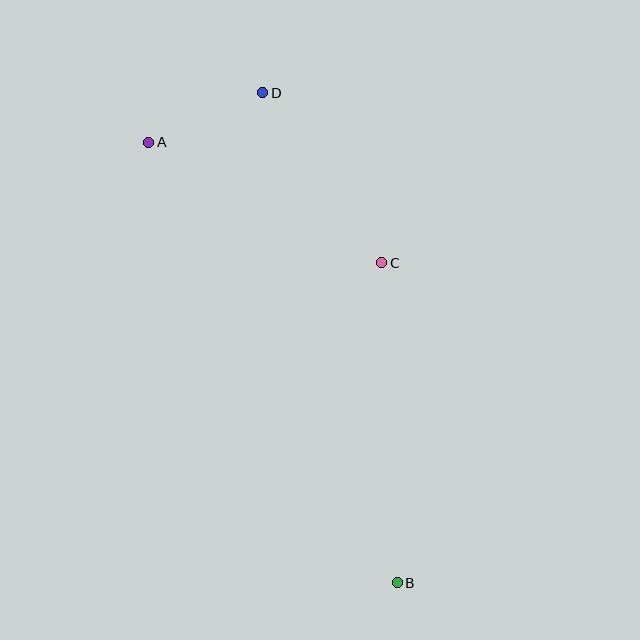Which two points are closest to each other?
Points A and D are closest to each other.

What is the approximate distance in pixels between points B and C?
The distance between B and C is approximately 320 pixels.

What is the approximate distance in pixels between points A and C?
The distance between A and C is approximately 263 pixels.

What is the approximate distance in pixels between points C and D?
The distance between C and D is approximately 208 pixels.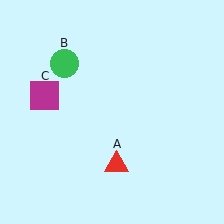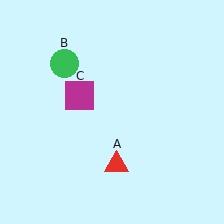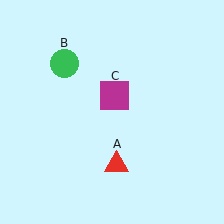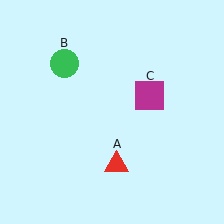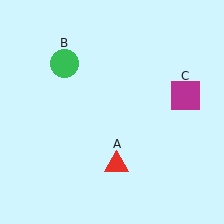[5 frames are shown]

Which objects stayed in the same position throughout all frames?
Red triangle (object A) and green circle (object B) remained stationary.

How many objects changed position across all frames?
1 object changed position: magenta square (object C).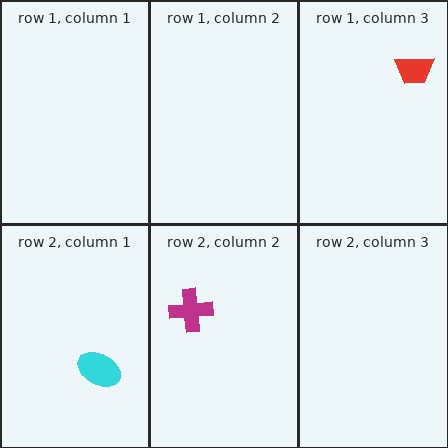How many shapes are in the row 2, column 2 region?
1.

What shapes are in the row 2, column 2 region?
The magenta cross.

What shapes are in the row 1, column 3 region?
The red trapezoid.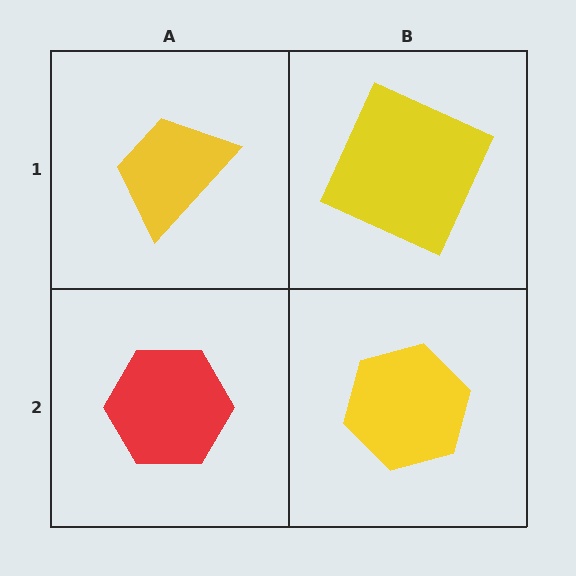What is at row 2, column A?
A red hexagon.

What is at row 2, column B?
A yellow hexagon.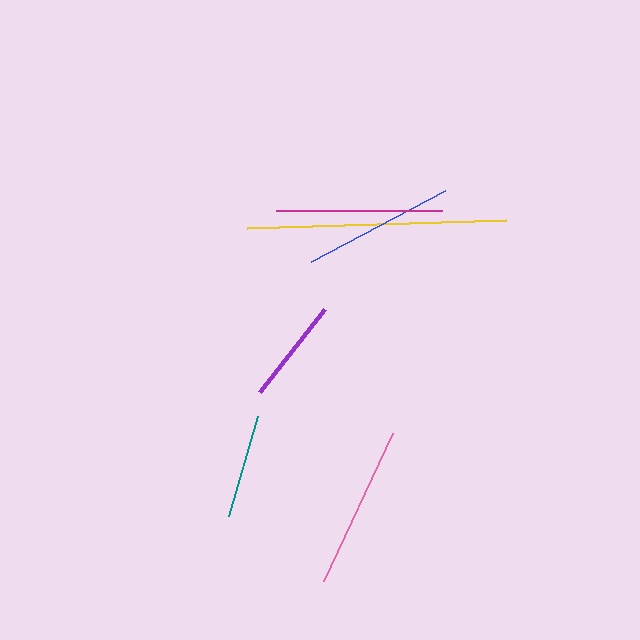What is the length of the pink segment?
The pink segment is approximately 163 pixels long.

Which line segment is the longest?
The yellow line is the longest at approximately 259 pixels.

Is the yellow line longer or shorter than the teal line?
The yellow line is longer than the teal line.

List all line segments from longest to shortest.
From longest to shortest: yellow, magenta, pink, blue, purple, teal.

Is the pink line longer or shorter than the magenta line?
The magenta line is longer than the pink line.